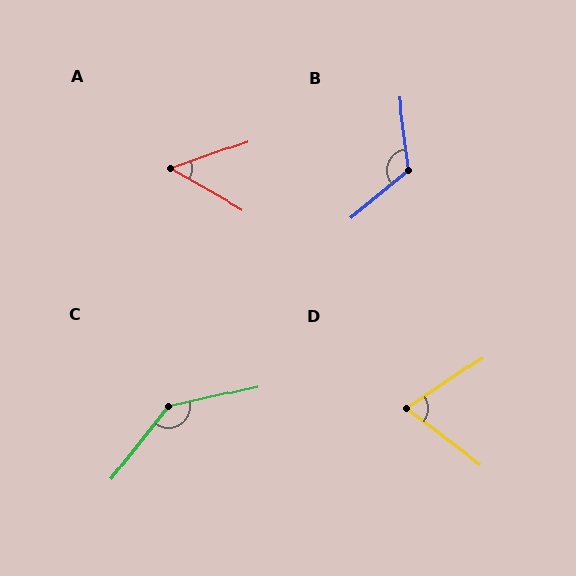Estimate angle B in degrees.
Approximately 122 degrees.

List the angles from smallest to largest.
A (48°), D (70°), B (122°), C (141°).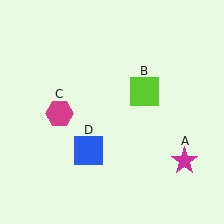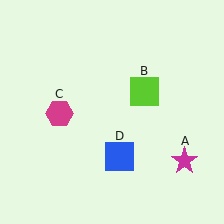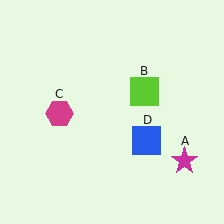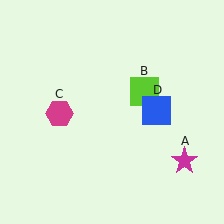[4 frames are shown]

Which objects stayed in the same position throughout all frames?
Magenta star (object A) and lime square (object B) and magenta hexagon (object C) remained stationary.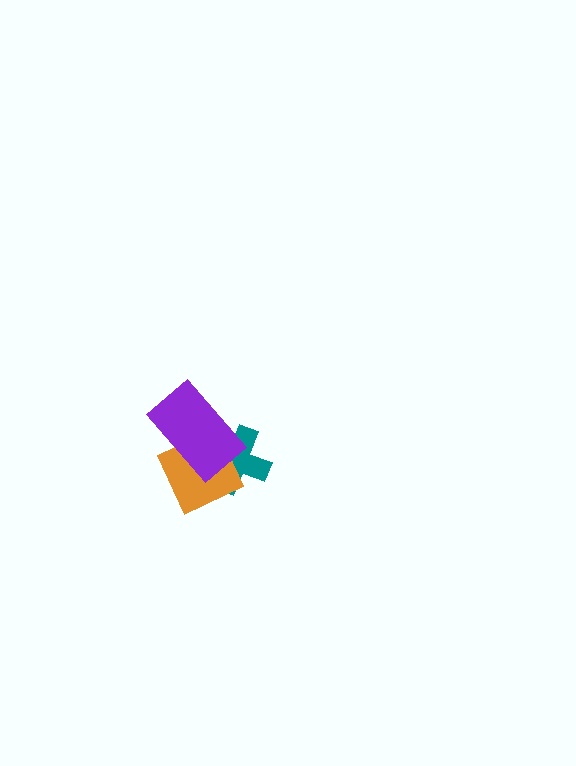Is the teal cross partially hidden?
Yes, it is partially covered by another shape.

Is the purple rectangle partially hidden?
No, no other shape covers it.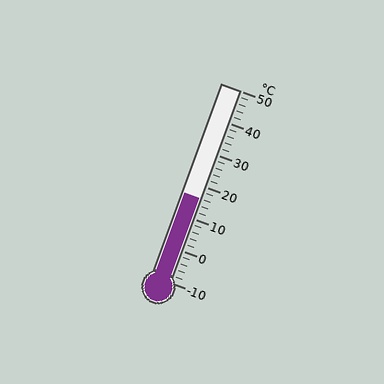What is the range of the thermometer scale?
The thermometer scale ranges from -10°C to 50°C.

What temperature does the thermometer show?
The thermometer shows approximately 16°C.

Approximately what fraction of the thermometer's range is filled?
The thermometer is filled to approximately 45% of its range.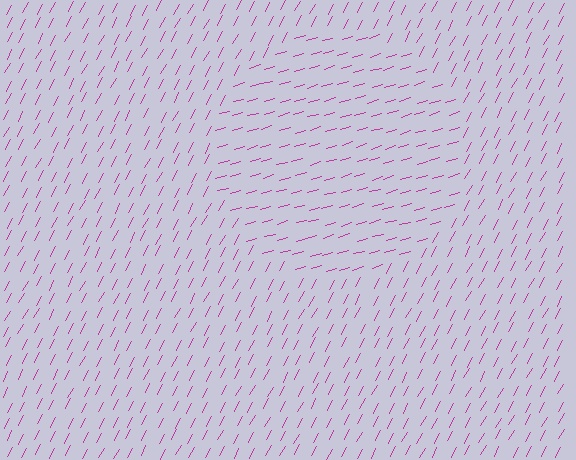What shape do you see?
I see a circle.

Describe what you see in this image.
The image is filled with small magenta line segments. A circle region in the image has lines oriented differently from the surrounding lines, creating a visible texture boundary.